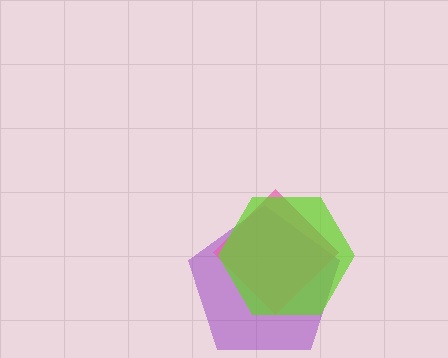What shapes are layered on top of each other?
The layered shapes are: a purple pentagon, a pink diamond, a lime hexagon.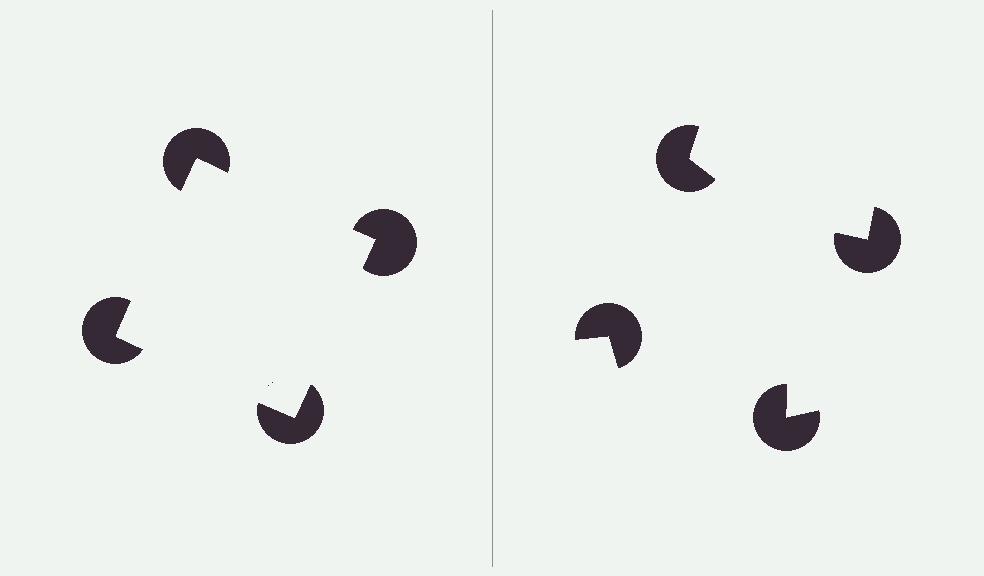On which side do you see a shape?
An illusory square appears on the left side. On the right side the wedge cuts are rotated, so no coherent shape forms.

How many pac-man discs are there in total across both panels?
8 — 4 on each side.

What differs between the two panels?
The pac-man discs are positioned identically on both sides; only the wedge orientations differ. On the left they align to a square; on the right they are misaligned.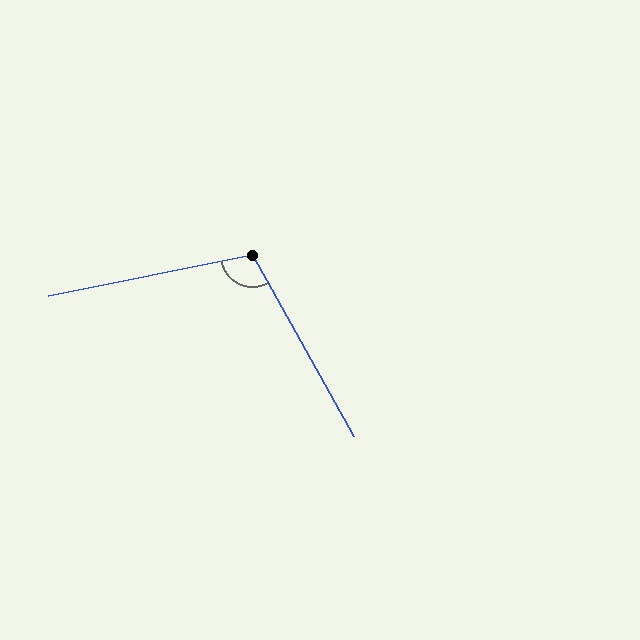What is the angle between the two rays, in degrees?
Approximately 108 degrees.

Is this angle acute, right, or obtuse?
It is obtuse.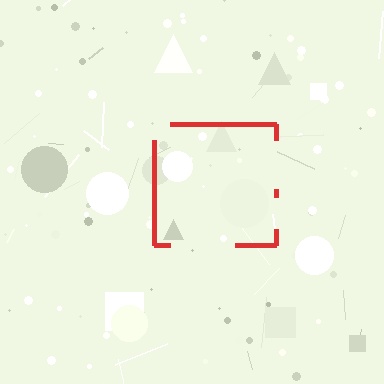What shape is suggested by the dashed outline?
The dashed outline suggests a square.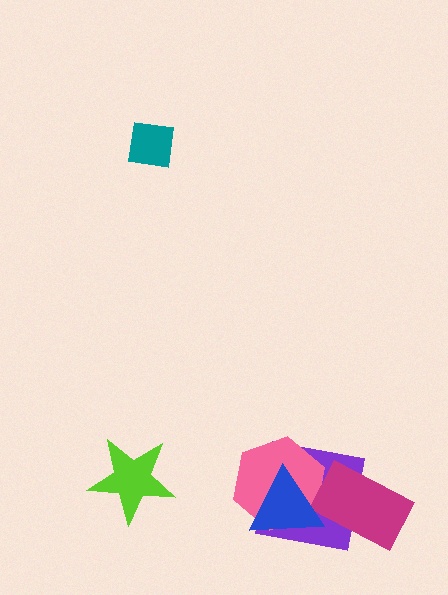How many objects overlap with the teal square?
0 objects overlap with the teal square.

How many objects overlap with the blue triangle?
3 objects overlap with the blue triangle.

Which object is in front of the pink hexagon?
The blue triangle is in front of the pink hexagon.